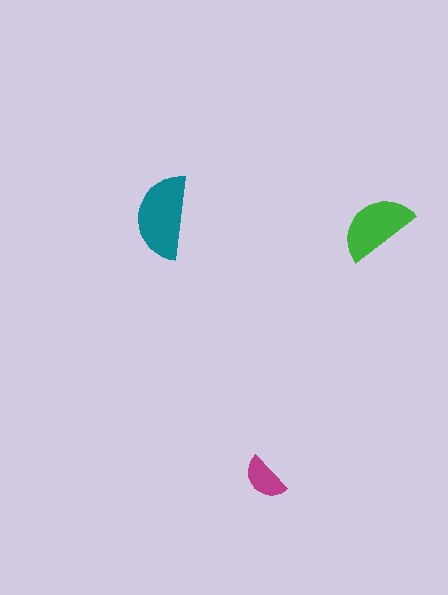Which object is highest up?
The teal semicircle is topmost.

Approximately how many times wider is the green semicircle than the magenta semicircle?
About 1.5 times wider.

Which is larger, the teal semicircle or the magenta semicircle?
The teal one.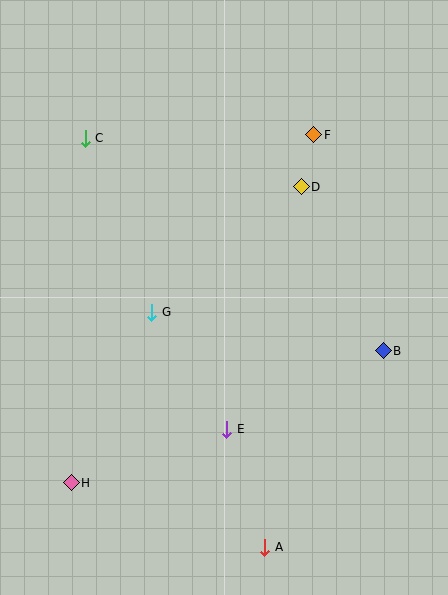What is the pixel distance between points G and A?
The distance between G and A is 261 pixels.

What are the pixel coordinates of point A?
Point A is at (265, 547).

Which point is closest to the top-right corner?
Point F is closest to the top-right corner.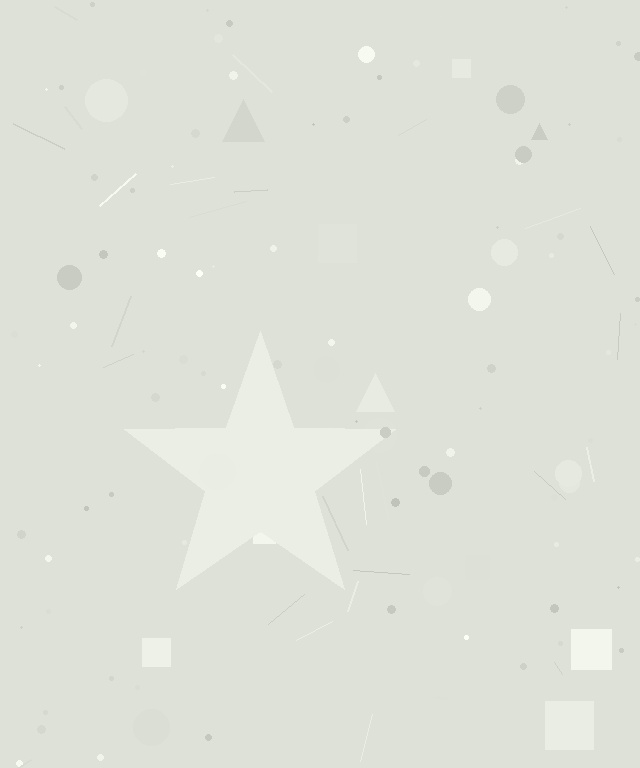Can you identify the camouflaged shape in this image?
The camouflaged shape is a star.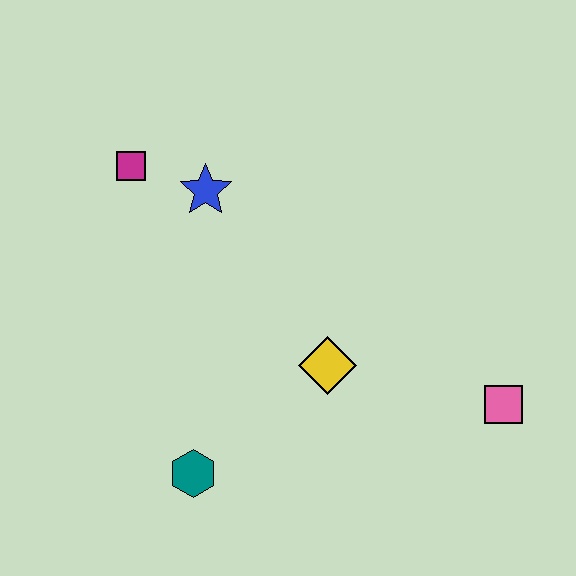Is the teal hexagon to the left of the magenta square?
No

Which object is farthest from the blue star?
The pink square is farthest from the blue star.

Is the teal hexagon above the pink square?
No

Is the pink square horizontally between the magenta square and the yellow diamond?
No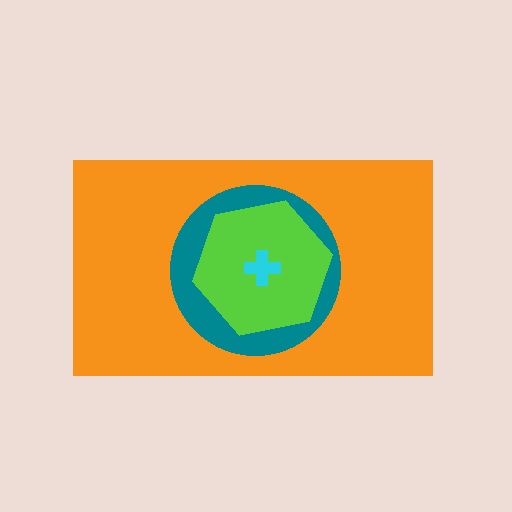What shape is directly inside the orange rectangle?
The teal circle.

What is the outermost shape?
The orange rectangle.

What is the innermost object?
The cyan cross.